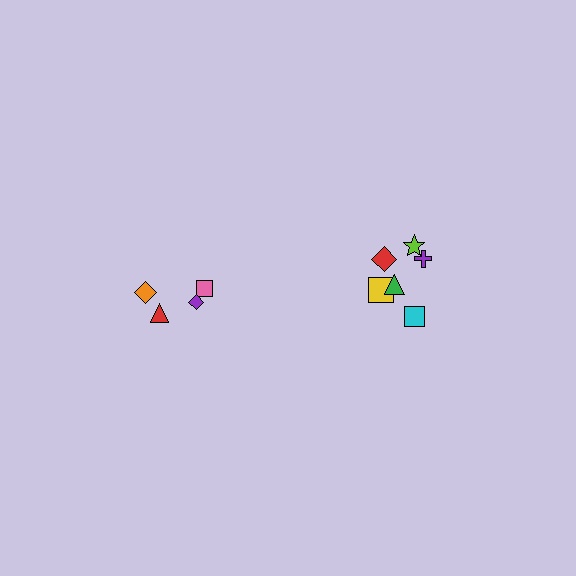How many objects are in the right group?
There are 6 objects.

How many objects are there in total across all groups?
There are 10 objects.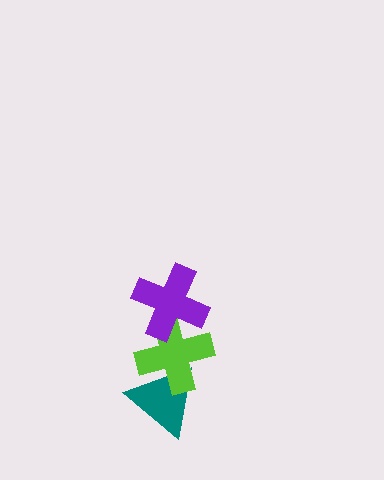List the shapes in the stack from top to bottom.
From top to bottom: the purple cross, the lime cross, the teal triangle.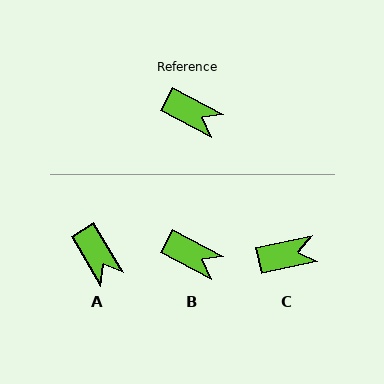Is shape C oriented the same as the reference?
No, it is off by about 39 degrees.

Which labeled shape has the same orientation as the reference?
B.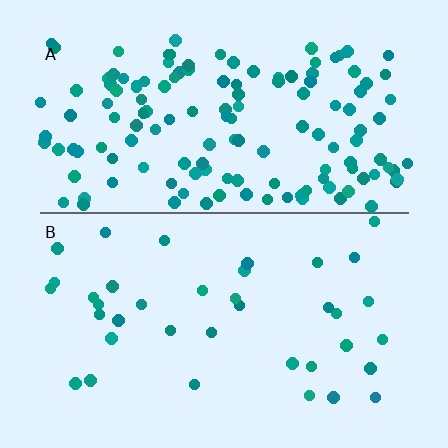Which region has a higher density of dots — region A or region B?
A (the top).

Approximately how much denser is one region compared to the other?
Approximately 3.8× — region A over region B.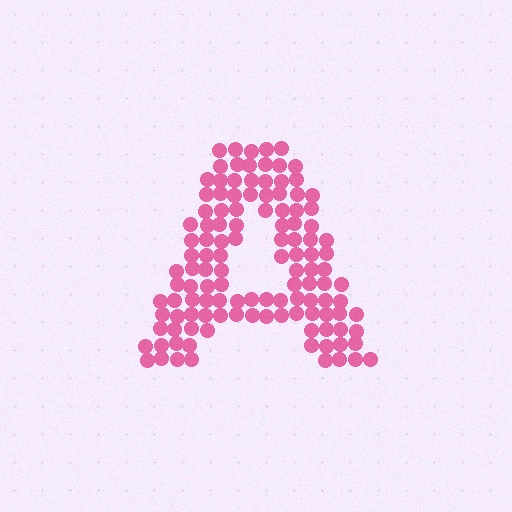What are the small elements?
The small elements are circles.